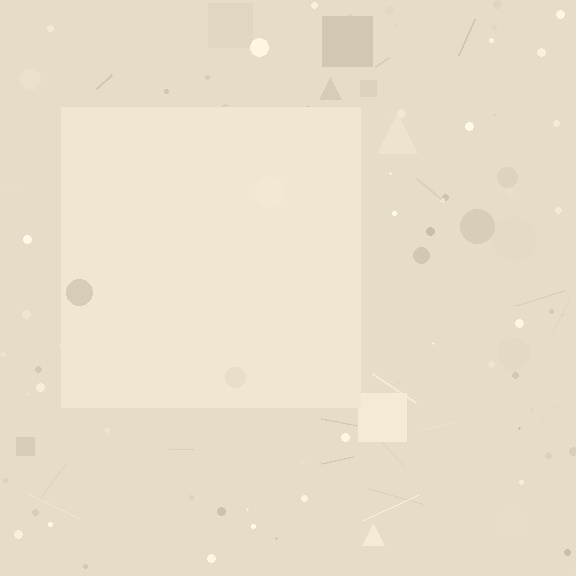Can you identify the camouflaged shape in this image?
The camouflaged shape is a square.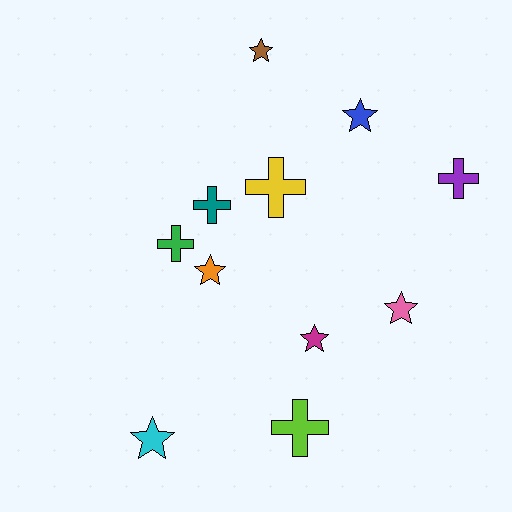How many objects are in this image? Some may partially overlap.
There are 11 objects.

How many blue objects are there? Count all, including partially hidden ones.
There is 1 blue object.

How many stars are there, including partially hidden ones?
There are 6 stars.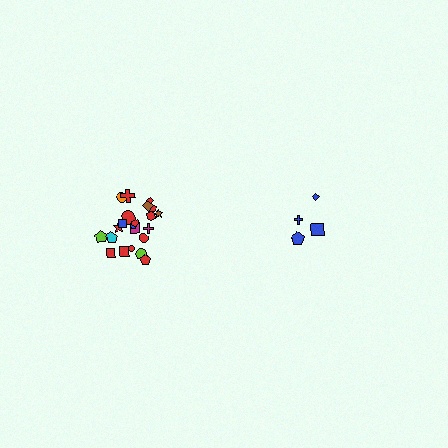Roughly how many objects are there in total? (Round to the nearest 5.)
Roughly 25 objects in total.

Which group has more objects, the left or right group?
The left group.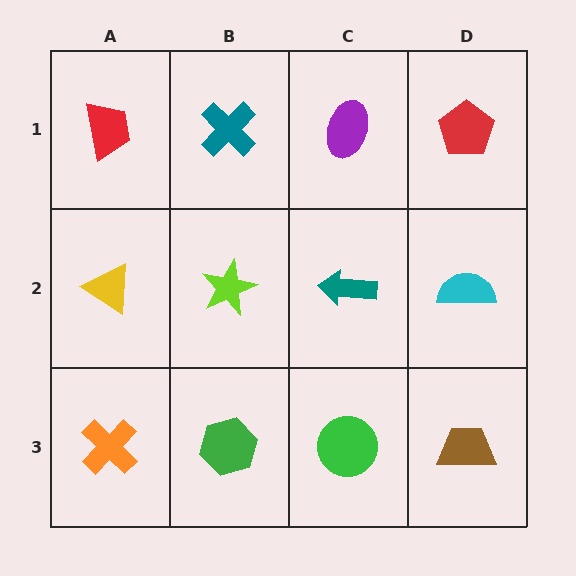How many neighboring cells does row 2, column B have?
4.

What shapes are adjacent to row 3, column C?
A teal arrow (row 2, column C), a green hexagon (row 3, column B), a brown trapezoid (row 3, column D).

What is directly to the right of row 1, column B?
A purple ellipse.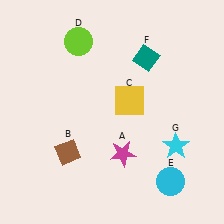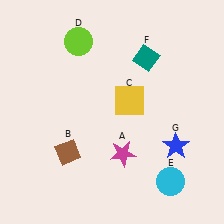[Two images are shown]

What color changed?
The star (G) changed from cyan in Image 1 to blue in Image 2.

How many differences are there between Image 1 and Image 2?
There is 1 difference between the two images.